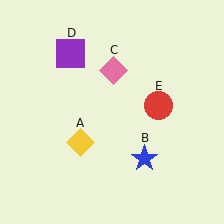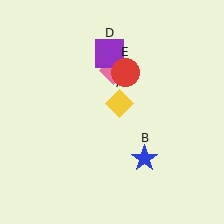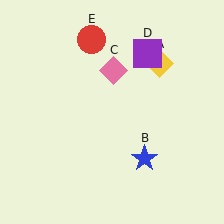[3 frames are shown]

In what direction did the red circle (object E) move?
The red circle (object E) moved up and to the left.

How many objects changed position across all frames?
3 objects changed position: yellow diamond (object A), purple square (object D), red circle (object E).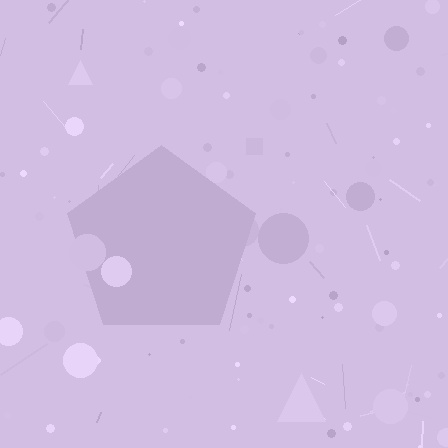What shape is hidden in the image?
A pentagon is hidden in the image.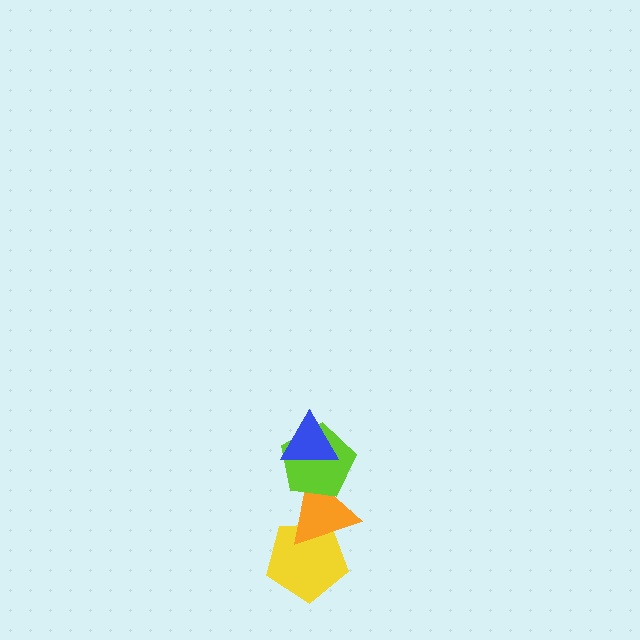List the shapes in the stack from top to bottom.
From top to bottom: the blue triangle, the lime pentagon, the orange triangle, the yellow pentagon.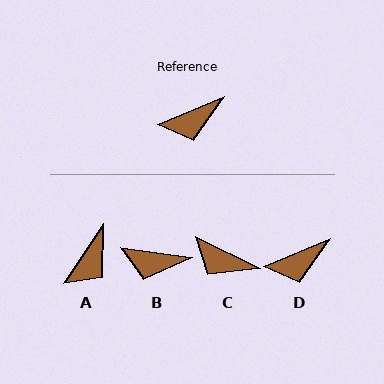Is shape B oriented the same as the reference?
No, it is off by about 31 degrees.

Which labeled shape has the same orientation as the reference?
D.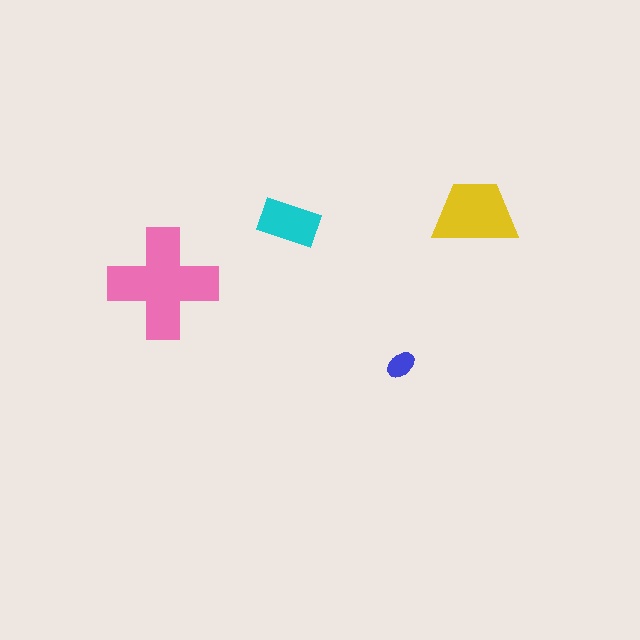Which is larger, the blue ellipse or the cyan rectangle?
The cyan rectangle.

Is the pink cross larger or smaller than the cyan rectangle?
Larger.